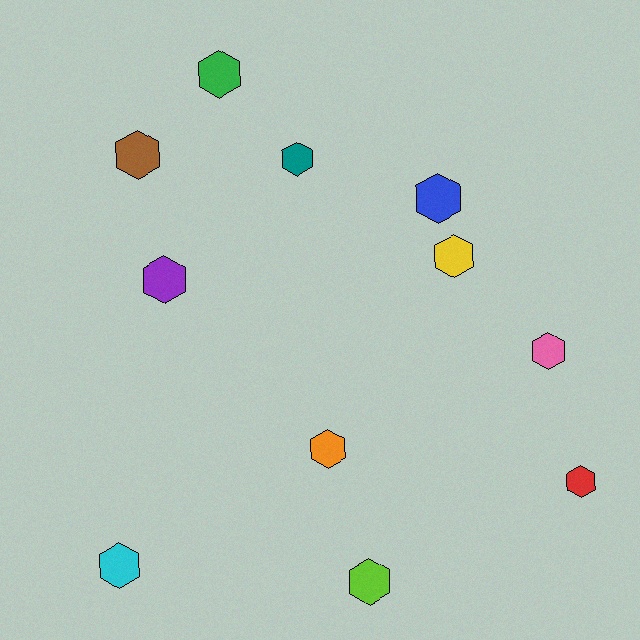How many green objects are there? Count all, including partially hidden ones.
There is 1 green object.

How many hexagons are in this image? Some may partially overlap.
There are 11 hexagons.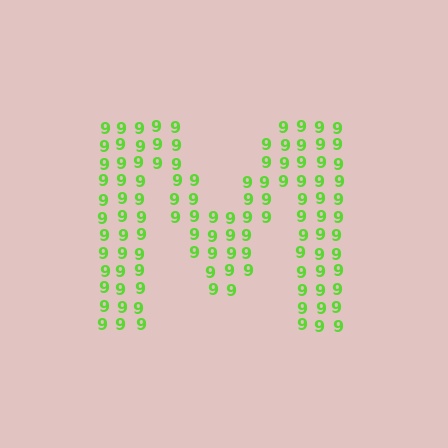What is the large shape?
The large shape is the letter M.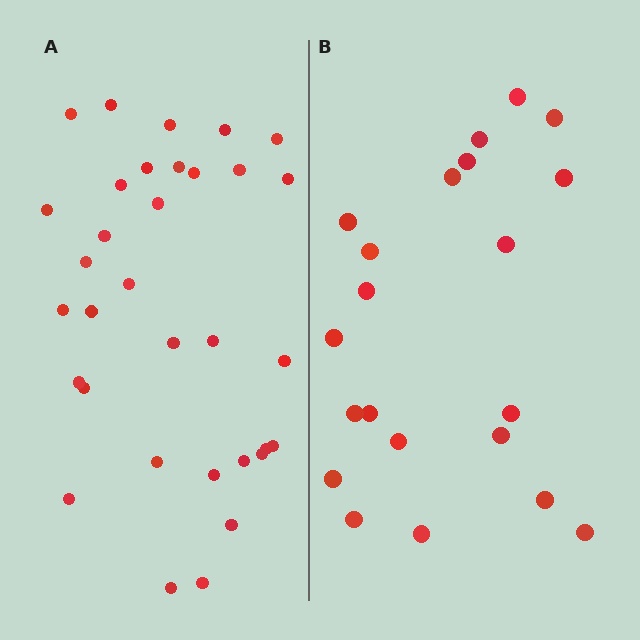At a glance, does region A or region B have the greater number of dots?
Region A (the left region) has more dots.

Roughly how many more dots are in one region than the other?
Region A has roughly 12 or so more dots than region B.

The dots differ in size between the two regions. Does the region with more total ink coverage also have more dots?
No. Region B has more total ink coverage because its dots are larger, but region A actually contains more individual dots. Total area can be misleading — the number of items is what matters here.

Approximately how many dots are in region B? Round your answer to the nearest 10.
About 20 dots. (The exact count is 21, which rounds to 20.)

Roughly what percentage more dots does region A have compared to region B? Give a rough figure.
About 55% more.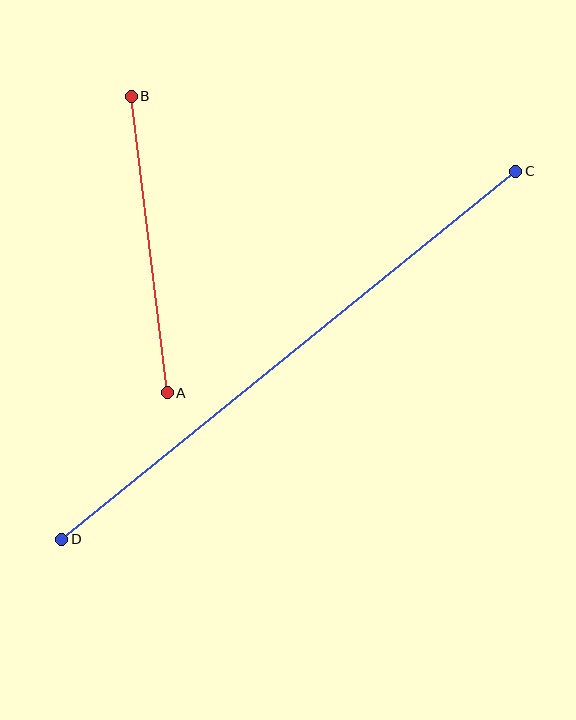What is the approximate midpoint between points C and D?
The midpoint is at approximately (289, 355) pixels.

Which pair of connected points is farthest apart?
Points C and D are farthest apart.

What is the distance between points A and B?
The distance is approximately 299 pixels.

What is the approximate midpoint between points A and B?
The midpoint is at approximately (149, 245) pixels.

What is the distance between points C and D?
The distance is approximately 584 pixels.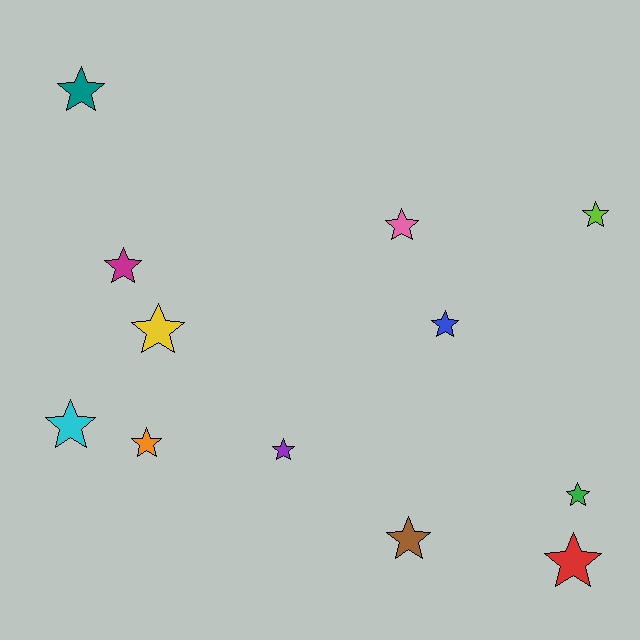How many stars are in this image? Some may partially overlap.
There are 12 stars.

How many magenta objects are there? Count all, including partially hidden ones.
There is 1 magenta object.